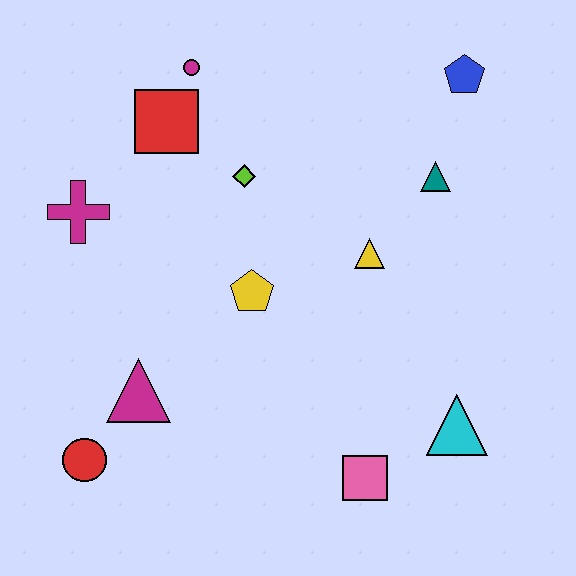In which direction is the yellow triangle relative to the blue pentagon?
The yellow triangle is below the blue pentagon.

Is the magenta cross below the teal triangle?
Yes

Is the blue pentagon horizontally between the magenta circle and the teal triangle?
No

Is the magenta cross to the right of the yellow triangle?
No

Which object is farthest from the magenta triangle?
The blue pentagon is farthest from the magenta triangle.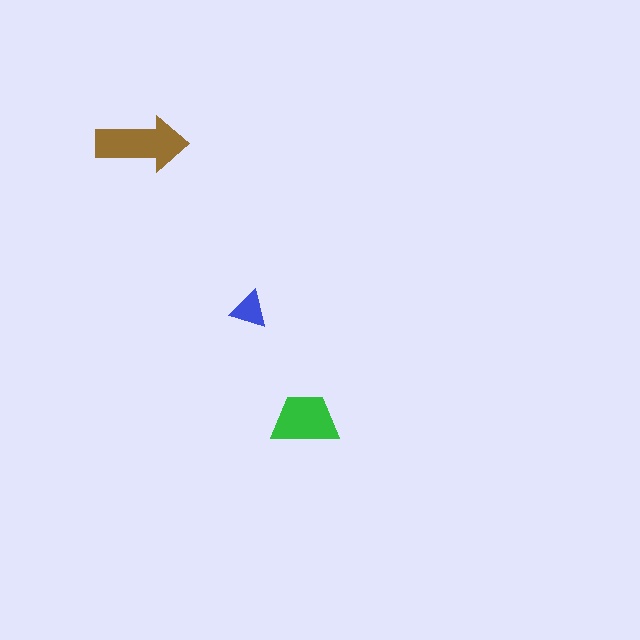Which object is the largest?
The brown arrow.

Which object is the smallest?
The blue triangle.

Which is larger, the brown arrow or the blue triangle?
The brown arrow.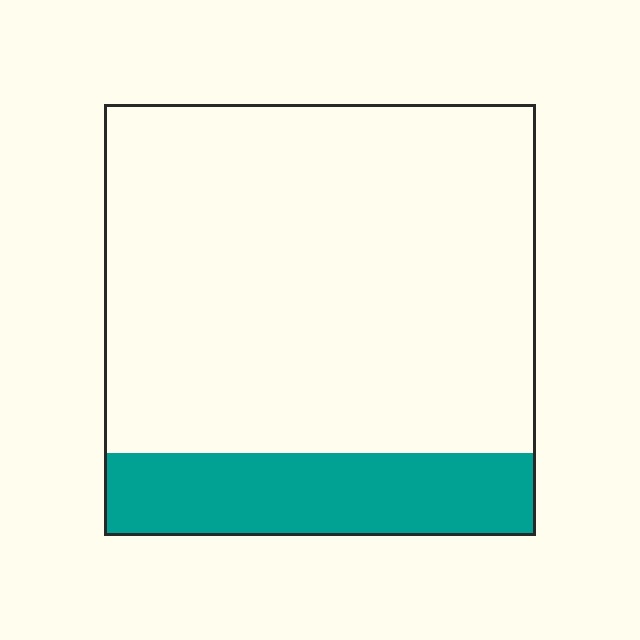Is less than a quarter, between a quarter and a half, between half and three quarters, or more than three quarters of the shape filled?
Less than a quarter.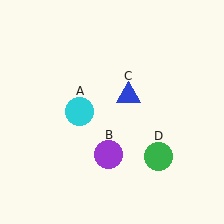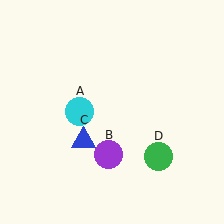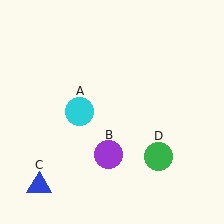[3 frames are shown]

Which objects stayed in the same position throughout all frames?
Cyan circle (object A) and purple circle (object B) and green circle (object D) remained stationary.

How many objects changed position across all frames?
1 object changed position: blue triangle (object C).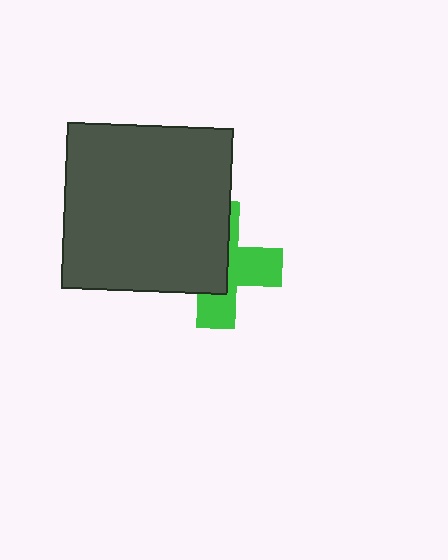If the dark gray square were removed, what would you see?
You would see the complete green cross.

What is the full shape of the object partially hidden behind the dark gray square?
The partially hidden object is a green cross.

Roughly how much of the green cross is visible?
About half of it is visible (roughly 47%).